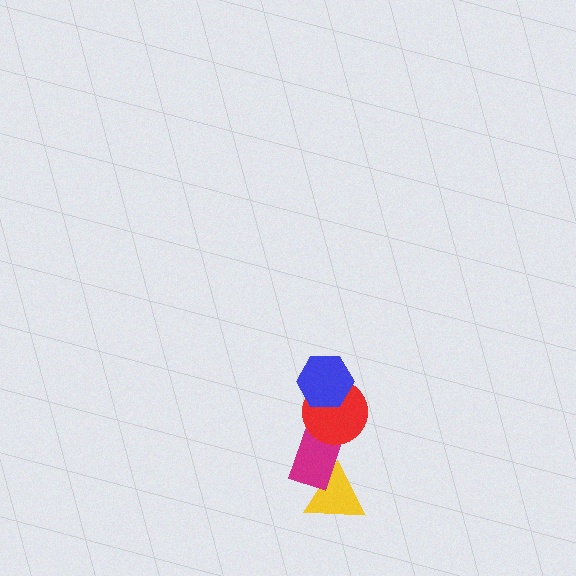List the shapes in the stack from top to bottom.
From top to bottom: the blue hexagon, the red circle, the magenta rectangle, the yellow triangle.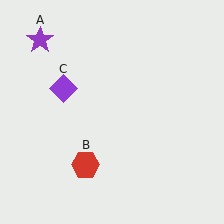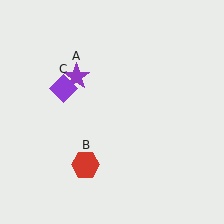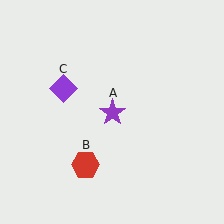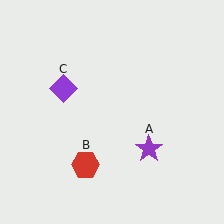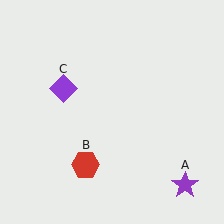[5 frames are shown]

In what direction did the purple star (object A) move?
The purple star (object A) moved down and to the right.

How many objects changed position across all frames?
1 object changed position: purple star (object A).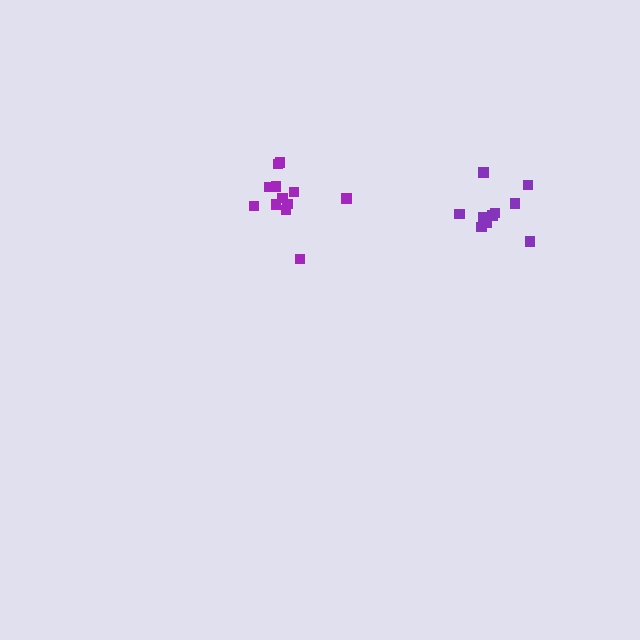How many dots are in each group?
Group 1: 12 dots, Group 2: 10 dots (22 total).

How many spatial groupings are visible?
There are 2 spatial groupings.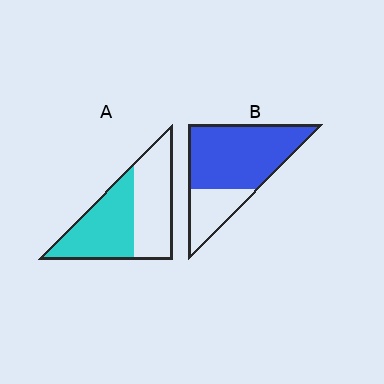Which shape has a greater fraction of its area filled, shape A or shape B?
Shape B.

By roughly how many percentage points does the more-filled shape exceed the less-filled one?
By roughly 20 percentage points (B over A).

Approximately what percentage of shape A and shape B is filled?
A is approximately 50% and B is approximately 70%.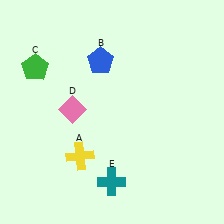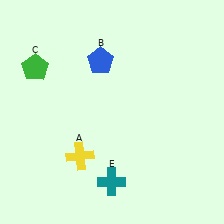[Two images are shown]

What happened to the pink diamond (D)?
The pink diamond (D) was removed in Image 2. It was in the top-left area of Image 1.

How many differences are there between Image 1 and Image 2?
There is 1 difference between the two images.